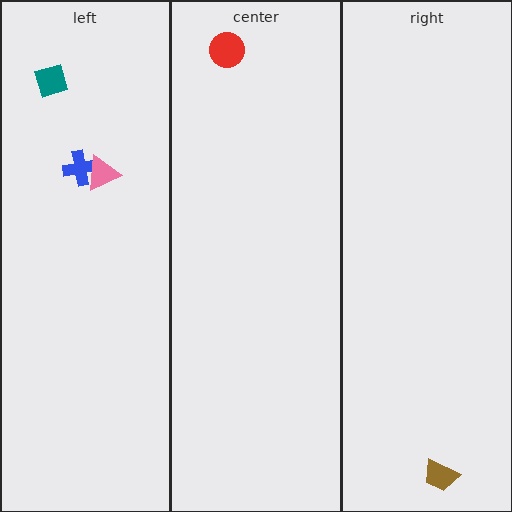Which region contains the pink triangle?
The left region.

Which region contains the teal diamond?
The left region.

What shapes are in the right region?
The brown trapezoid.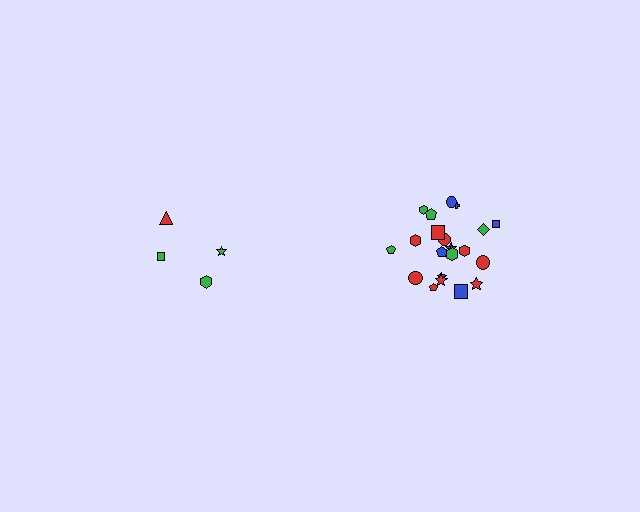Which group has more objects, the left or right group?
The right group.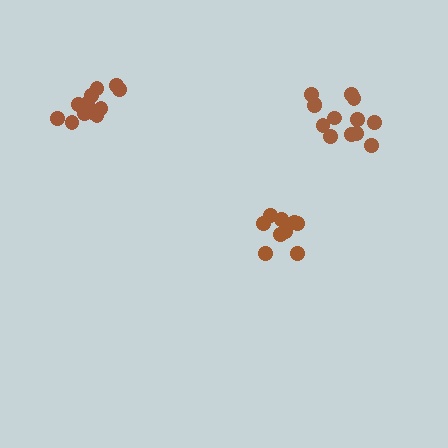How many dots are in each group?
Group 1: 14 dots, Group 2: 9 dots, Group 3: 13 dots (36 total).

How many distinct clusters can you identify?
There are 3 distinct clusters.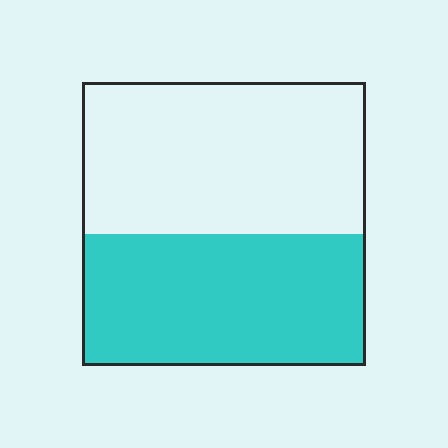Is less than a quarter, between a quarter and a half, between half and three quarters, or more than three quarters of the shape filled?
Between a quarter and a half.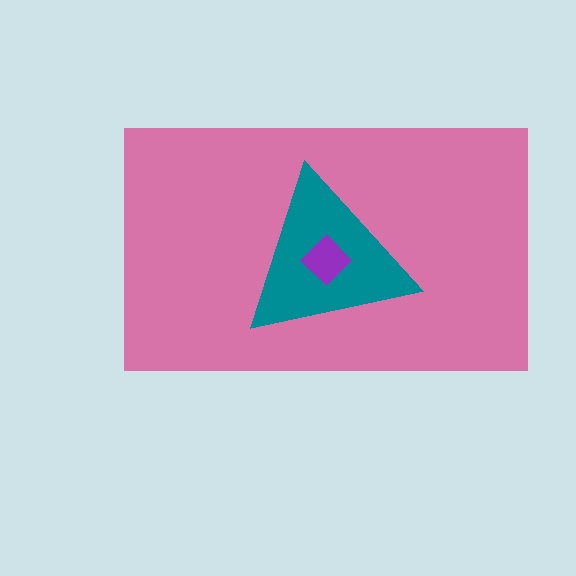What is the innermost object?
The purple diamond.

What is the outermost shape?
The pink rectangle.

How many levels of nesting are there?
3.